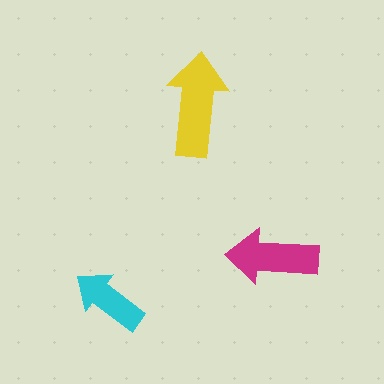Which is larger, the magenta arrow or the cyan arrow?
The magenta one.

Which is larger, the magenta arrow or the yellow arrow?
The yellow one.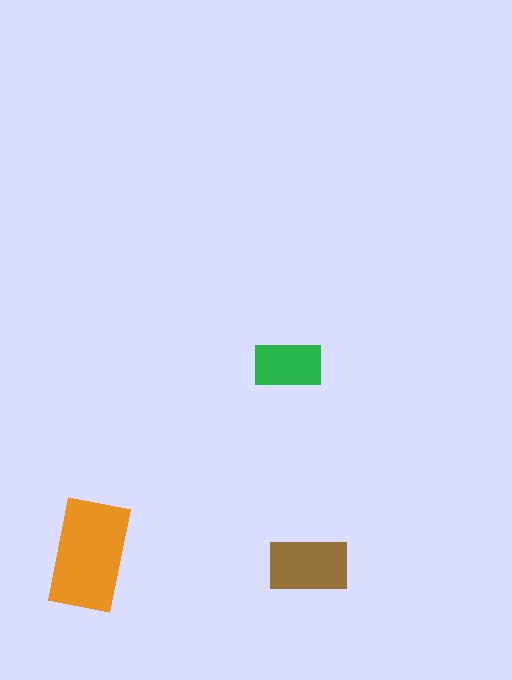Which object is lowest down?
The brown rectangle is bottommost.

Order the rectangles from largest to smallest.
the orange one, the brown one, the green one.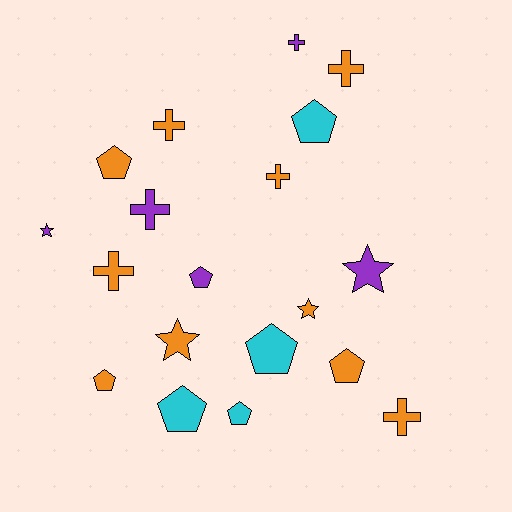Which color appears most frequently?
Orange, with 10 objects.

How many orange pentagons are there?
There are 3 orange pentagons.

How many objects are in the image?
There are 19 objects.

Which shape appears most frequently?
Pentagon, with 8 objects.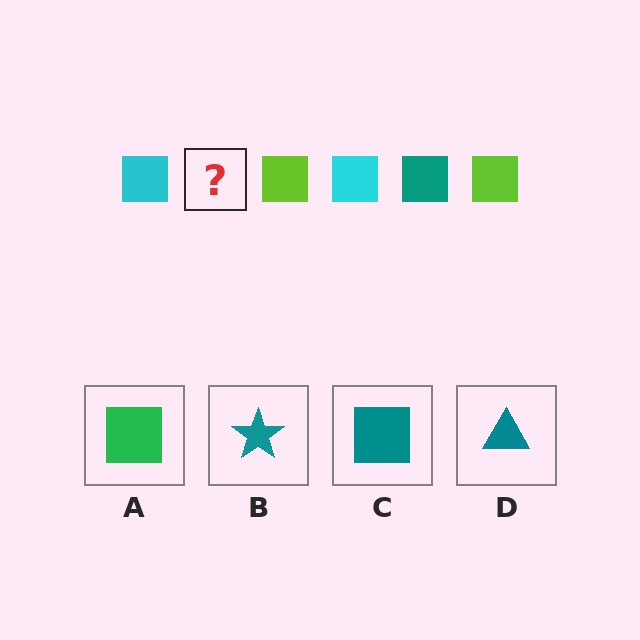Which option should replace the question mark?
Option C.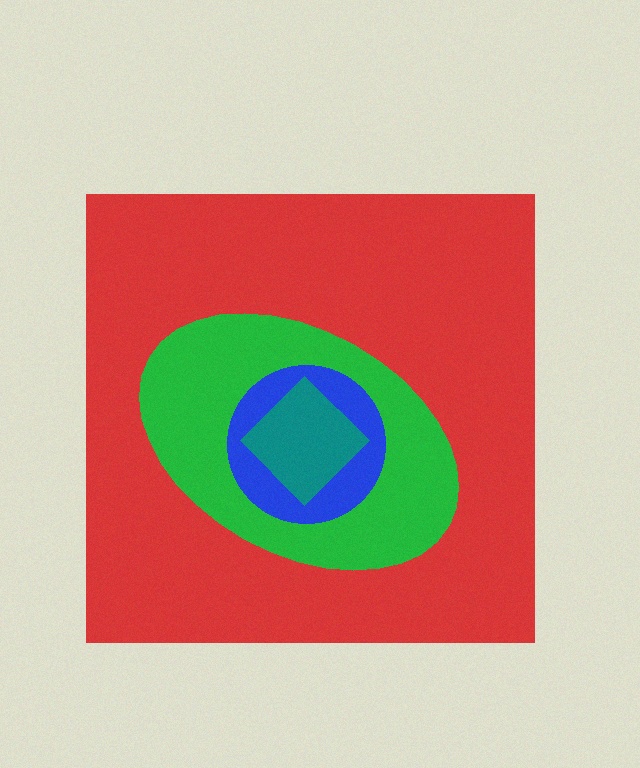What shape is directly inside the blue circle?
The teal diamond.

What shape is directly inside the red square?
The green ellipse.